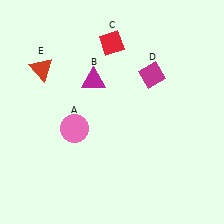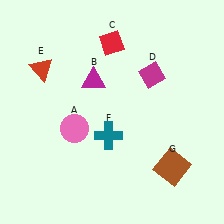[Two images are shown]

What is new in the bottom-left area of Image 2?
A teal cross (F) was added in the bottom-left area of Image 2.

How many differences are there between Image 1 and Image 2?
There are 2 differences between the two images.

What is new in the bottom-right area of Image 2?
A brown square (G) was added in the bottom-right area of Image 2.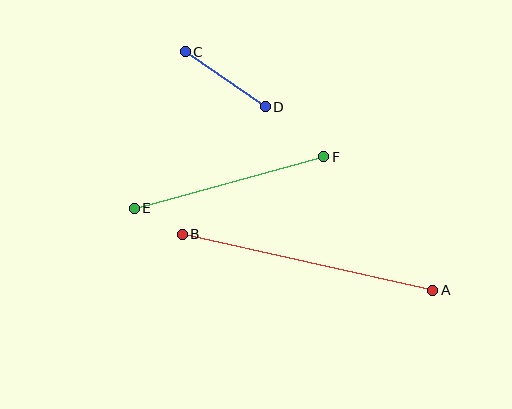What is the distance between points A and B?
The distance is approximately 257 pixels.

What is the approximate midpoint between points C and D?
The midpoint is at approximately (225, 79) pixels.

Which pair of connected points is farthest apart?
Points A and B are farthest apart.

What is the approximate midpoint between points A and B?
The midpoint is at approximately (308, 262) pixels.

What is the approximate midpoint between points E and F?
The midpoint is at approximately (229, 183) pixels.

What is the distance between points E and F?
The distance is approximately 197 pixels.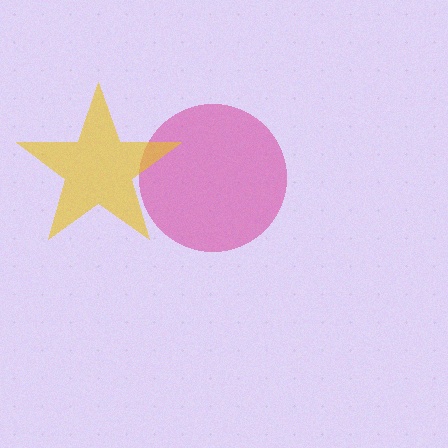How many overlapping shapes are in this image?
There are 2 overlapping shapes in the image.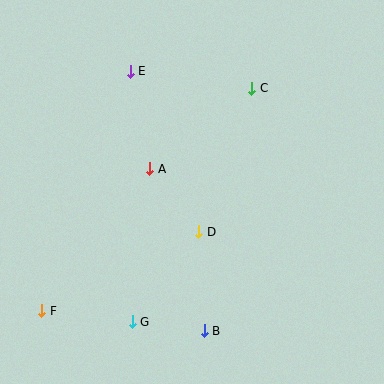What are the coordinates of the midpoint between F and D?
The midpoint between F and D is at (120, 271).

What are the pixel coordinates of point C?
Point C is at (252, 88).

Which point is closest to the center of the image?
Point D at (199, 232) is closest to the center.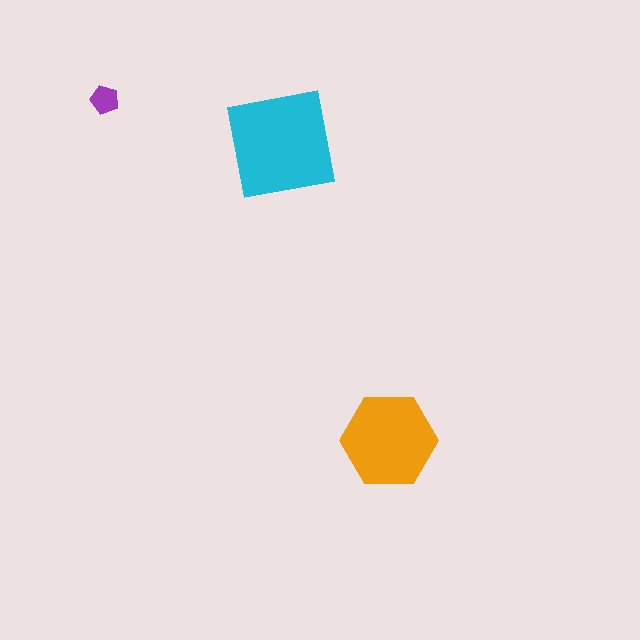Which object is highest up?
The purple pentagon is topmost.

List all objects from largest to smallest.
The cyan square, the orange hexagon, the purple pentagon.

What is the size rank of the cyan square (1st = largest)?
1st.